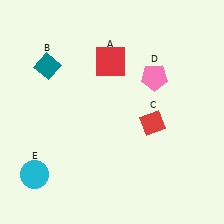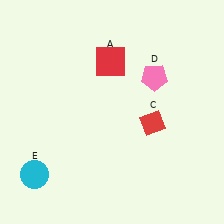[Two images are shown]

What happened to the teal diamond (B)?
The teal diamond (B) was removed in Image 2. It was in the top-left area of Image 1.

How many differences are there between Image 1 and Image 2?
There is 1 difference between the two images.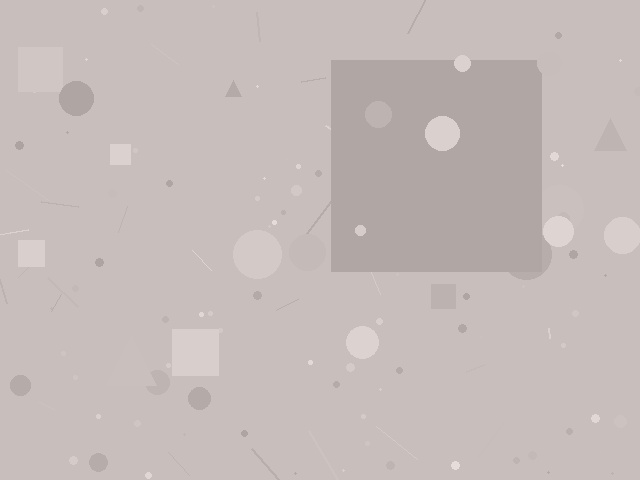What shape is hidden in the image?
A square is hidden in the image.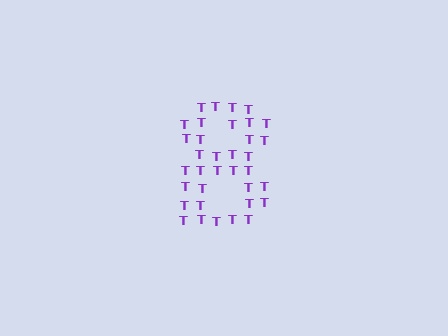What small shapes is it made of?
It is made of small letter T's.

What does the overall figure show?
The overall figure shows the digit 8.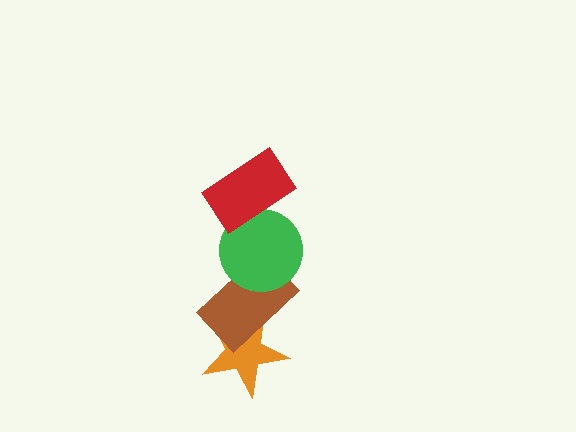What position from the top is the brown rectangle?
The brown rectangle is 3rd from the top.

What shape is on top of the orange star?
The brown rectangle is on top of the orange star.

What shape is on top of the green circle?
The red rectangle is on top of the green circle.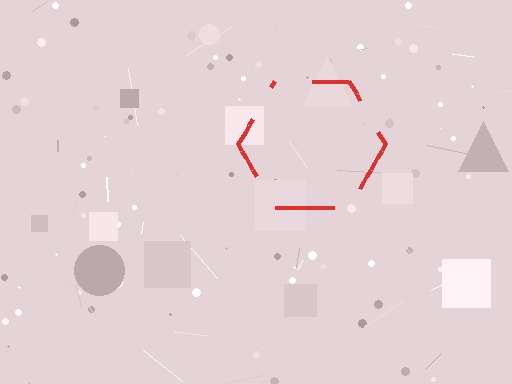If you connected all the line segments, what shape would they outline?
They would outline a hexagon.